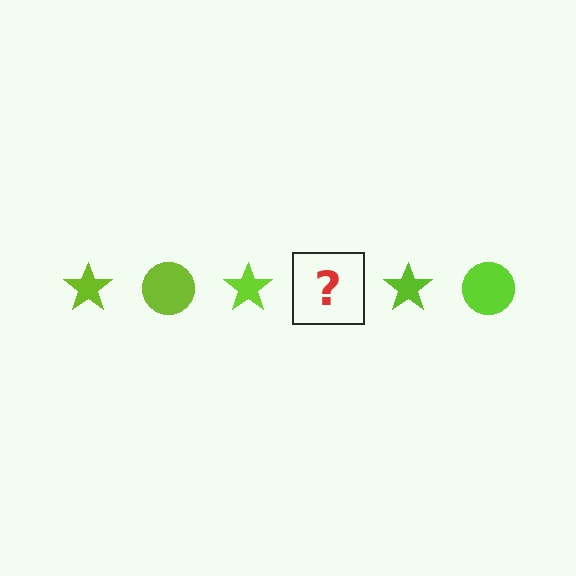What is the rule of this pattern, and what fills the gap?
The rule is that the pattern cycles through star, circle shapes in lime. The gap should be filled with a lime circle.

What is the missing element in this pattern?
The missing element is a lime circle.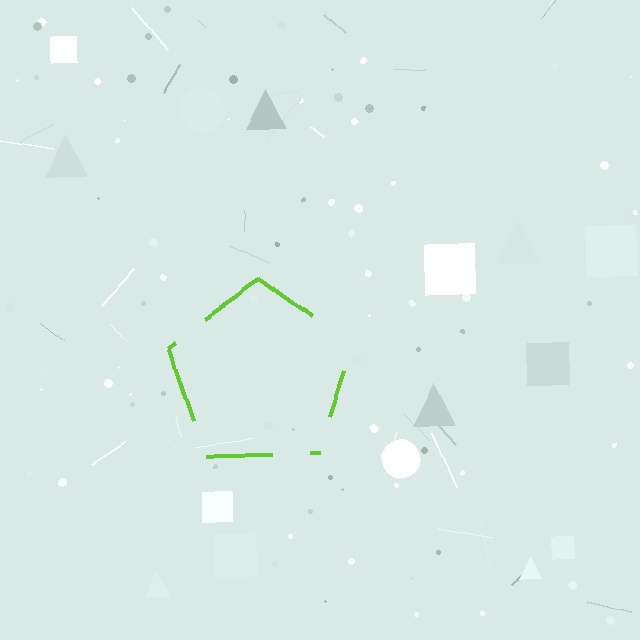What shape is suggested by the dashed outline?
The dashed outline suggests a pentagon.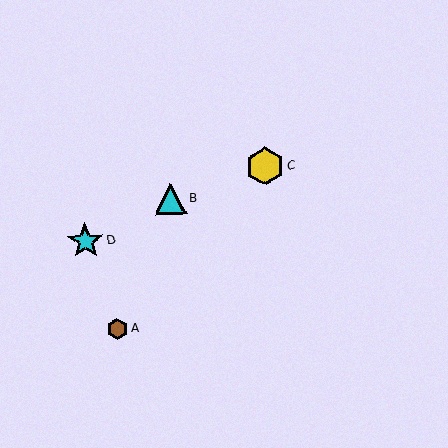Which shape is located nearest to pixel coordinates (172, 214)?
The cyan triangle (labeled B) at (171, 199) is nearest to that location.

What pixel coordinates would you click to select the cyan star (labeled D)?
Click at (85, 241) to select the cyan star D.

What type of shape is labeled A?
Shape A is a brown hexagon.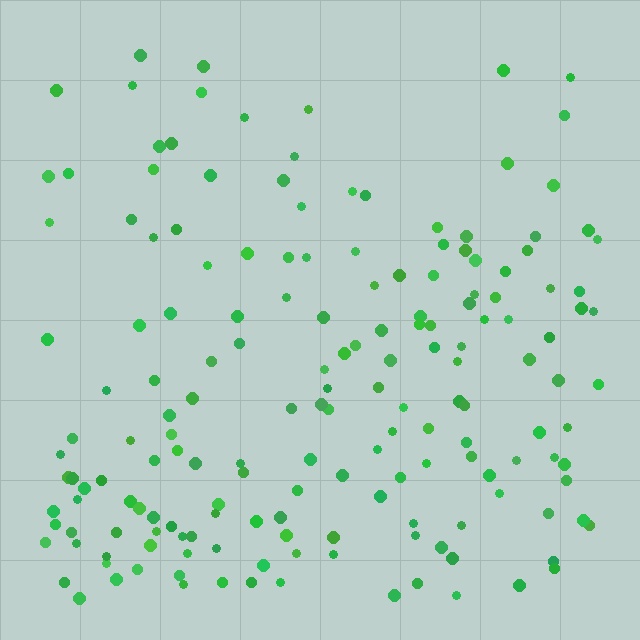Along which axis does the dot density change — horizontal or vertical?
Vertical.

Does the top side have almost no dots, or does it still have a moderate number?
Still a moderate number, just noticeably fewer than the bottom.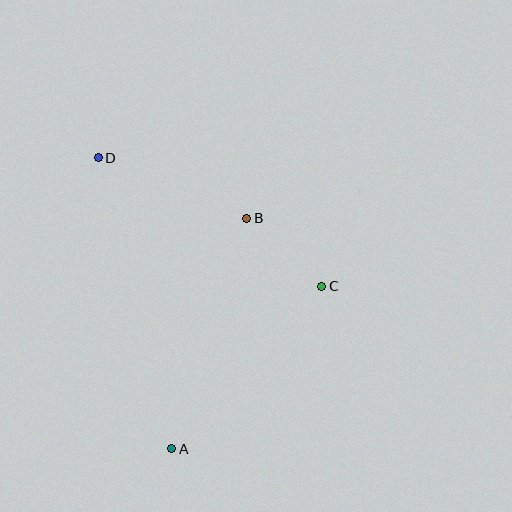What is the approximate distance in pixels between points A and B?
The distance between A and B is approximately 242 pixels.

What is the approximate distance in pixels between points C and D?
The distance between C and D is approximately 258 pixels.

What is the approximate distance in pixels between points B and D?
The distance between B and D is approximately 160 pixels.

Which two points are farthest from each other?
Points A and D are farthest from each other.